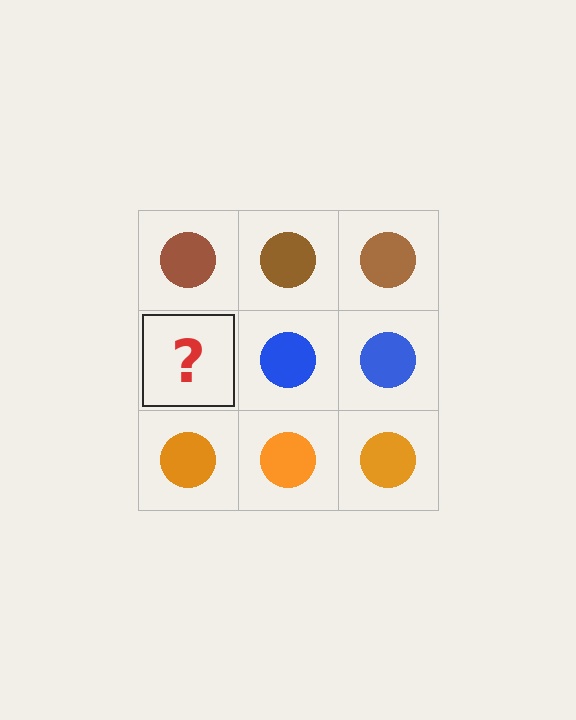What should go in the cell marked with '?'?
The missing cell should contain a blue circle.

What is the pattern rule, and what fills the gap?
The rule is that each row has a consistent color. The gap should be filled with a blue circle.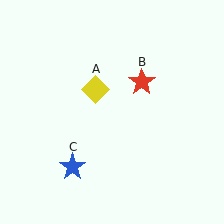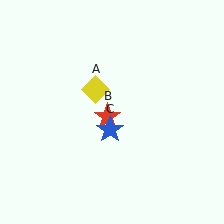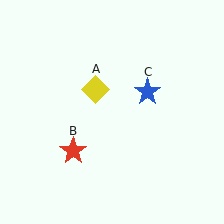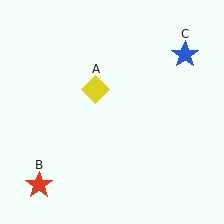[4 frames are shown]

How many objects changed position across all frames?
2 objects changed position: red star (object B), blue star (object C).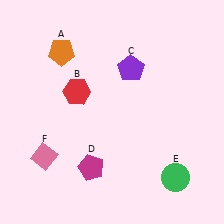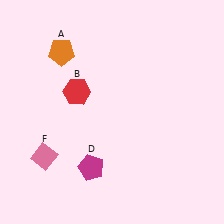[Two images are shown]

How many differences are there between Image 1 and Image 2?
There are 2 differences between the two images.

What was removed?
The green circle (E), the purple pentagon (C) were removed in Image 2.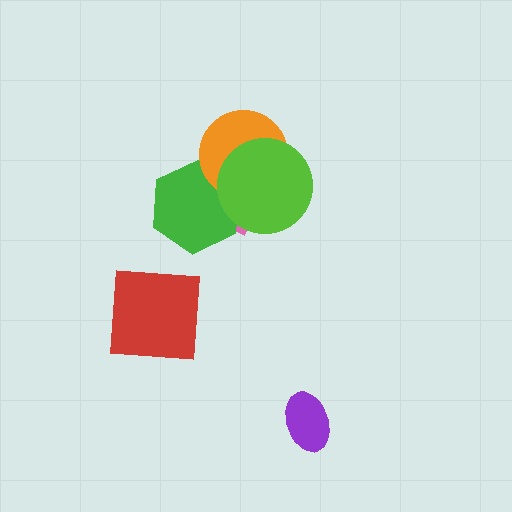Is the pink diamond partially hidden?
Yes, it is partially covered by another shape.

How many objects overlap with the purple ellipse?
0 objects overlap with the purple ellipse.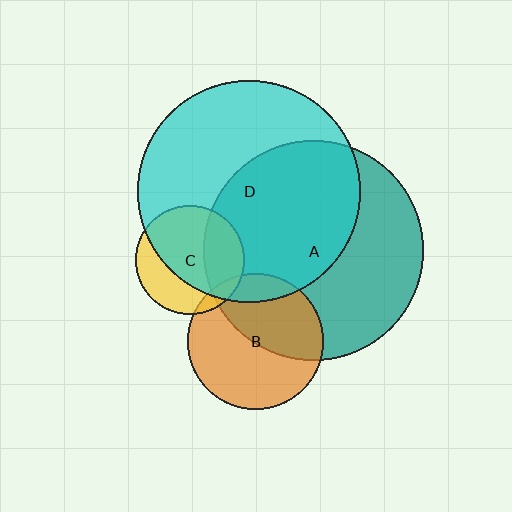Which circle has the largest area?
Circle D (cyan).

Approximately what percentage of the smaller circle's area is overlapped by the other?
Approximately 50%.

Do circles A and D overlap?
Yes.